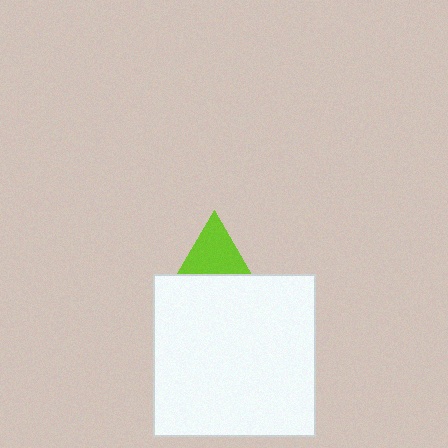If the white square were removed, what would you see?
You would see the complete lime triangle.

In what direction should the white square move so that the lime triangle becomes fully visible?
The white square should move down. That is the shortest direction to clear the overlap and leave the lime triangle fully visible.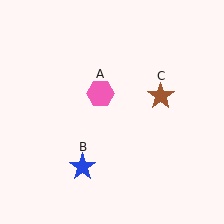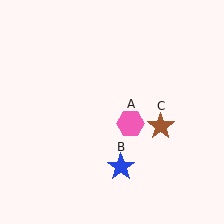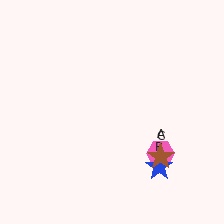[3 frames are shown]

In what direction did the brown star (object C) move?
The brown star (object C) moved down.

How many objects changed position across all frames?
3 objects changed position: pink hexagon (object A), blue star (object B), brown star (object C).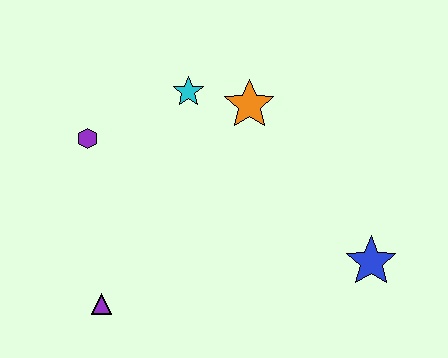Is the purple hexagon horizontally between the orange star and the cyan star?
No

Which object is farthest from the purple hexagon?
The blue star is farthest from the purple hexagon.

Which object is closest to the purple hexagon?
The cyan star is closest to the purple hexagon.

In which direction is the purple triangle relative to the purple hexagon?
The purple triangle is below the purple hexagon.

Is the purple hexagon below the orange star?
Yes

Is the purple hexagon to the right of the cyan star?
No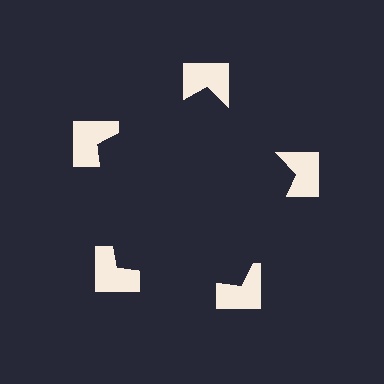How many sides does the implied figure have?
5 sides.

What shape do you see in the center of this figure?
An illusory pentagon — its edges are inferred from the aligned wedge cuts in the notched squares, not physically drawn.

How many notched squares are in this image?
There are 5 — one at each vertex of the illusory pentagon.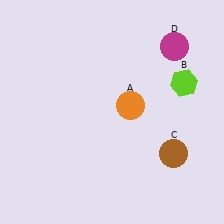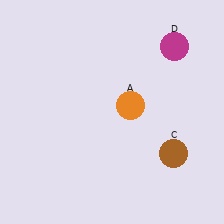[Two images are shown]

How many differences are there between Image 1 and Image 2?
There is 1 difference between the two images.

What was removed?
The lime hexagon (B) was removed in Image 2.